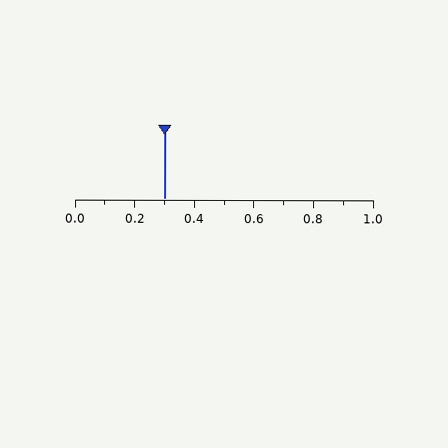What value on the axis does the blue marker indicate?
The marker indicates approximately 0.3.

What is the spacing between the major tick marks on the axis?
The major ticks are spaced 0.2 apart.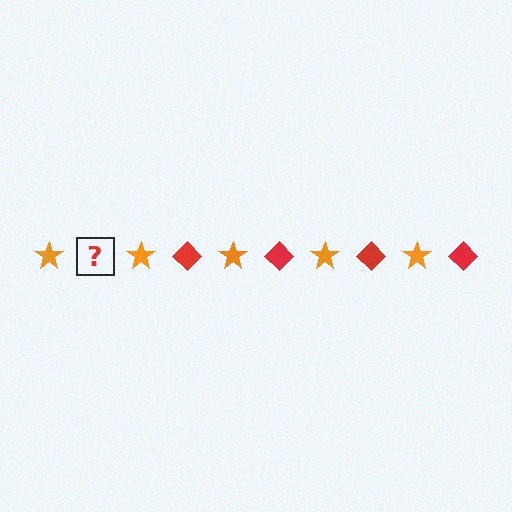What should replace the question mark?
The question mark should be replaced with a red diamond.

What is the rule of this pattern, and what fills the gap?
The rule is that the pattern alternates between orange star and red diamond. The gap should be filled with a red diamond.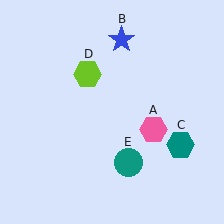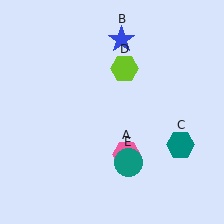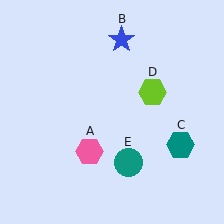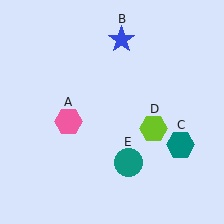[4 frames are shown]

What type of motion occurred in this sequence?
The pink hexagon (object A), lime hexagon (object D) rotated clockwise around the center of the scene.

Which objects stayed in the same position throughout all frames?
Blue star (object B) and teal hexagon (object C) and teal circle (object E) remained stationary.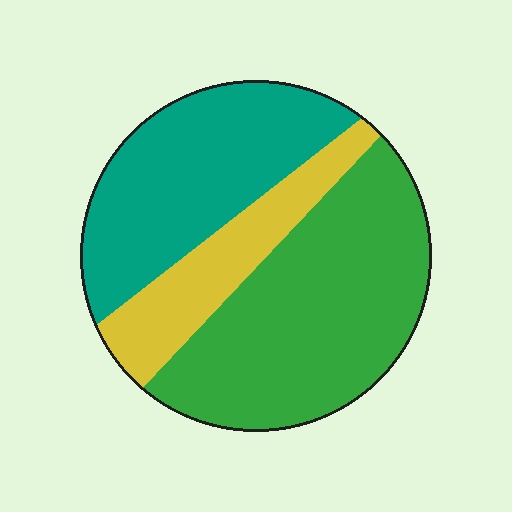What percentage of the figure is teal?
Teal covers around 35% of the figure.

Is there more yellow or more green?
Green.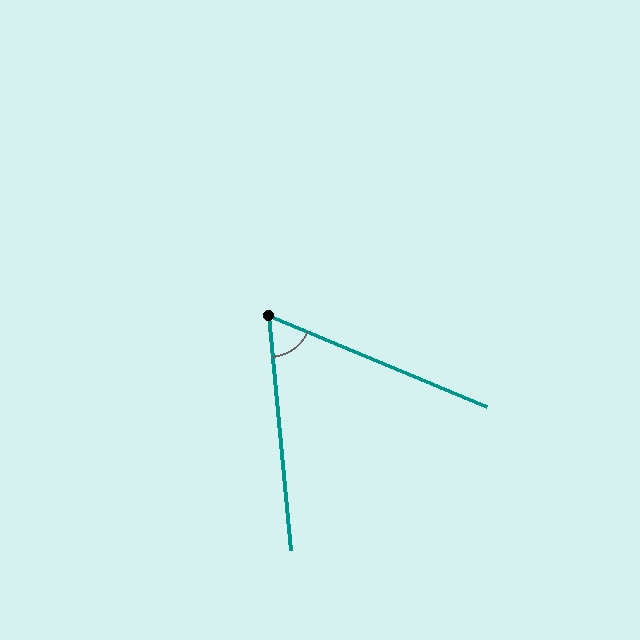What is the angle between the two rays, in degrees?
Approximately 62 degrees.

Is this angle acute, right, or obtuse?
It is acute.